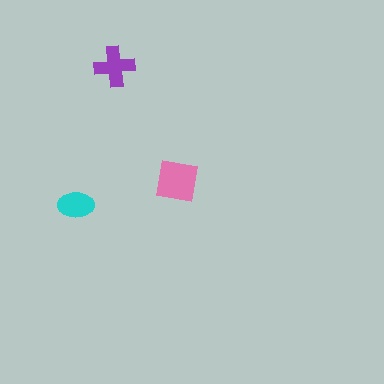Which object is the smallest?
The cyan ellipse.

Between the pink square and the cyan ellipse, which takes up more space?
The pink square.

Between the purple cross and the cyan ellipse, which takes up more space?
The purple cross.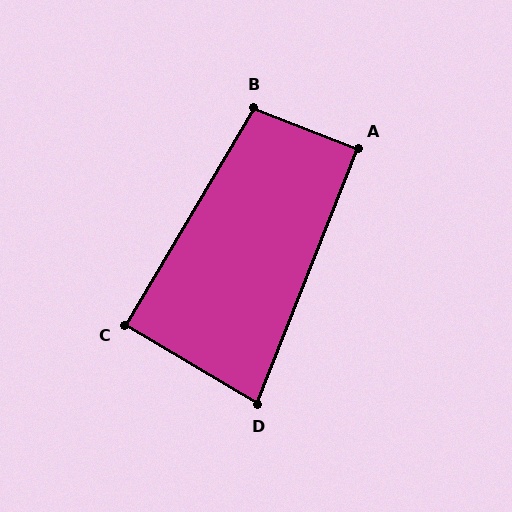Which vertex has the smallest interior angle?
D, at approximately 81 degrees.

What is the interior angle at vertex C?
Approximately 90 degrees (approximately right).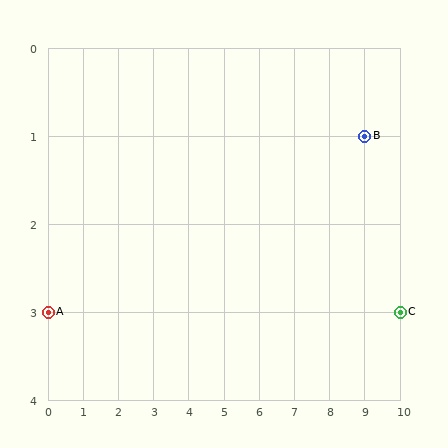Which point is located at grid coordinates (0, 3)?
Point A is at (0, 3).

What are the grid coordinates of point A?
Point A is at grid coordinates (0, 3).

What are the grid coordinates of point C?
Point C is at grid coordinates (10, 3).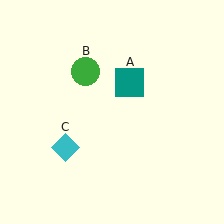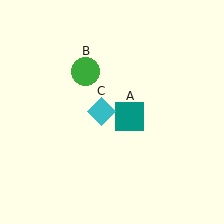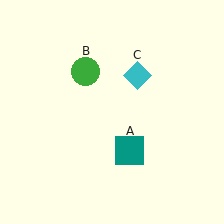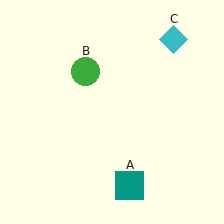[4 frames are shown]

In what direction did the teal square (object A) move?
The teal square (object A) moved down.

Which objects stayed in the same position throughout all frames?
Green circle (object B) remained stationary.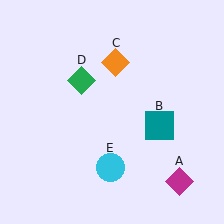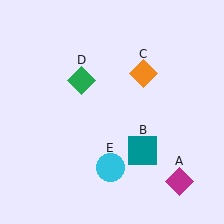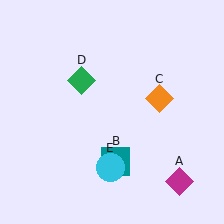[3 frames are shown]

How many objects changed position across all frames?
2 objects changed position: teal square (object B), orange diamond (object C).